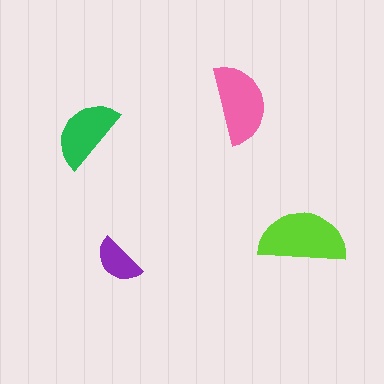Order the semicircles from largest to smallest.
the lime one, the pink one, the green one, the purple one.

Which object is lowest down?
The purple semicircle is bottommost.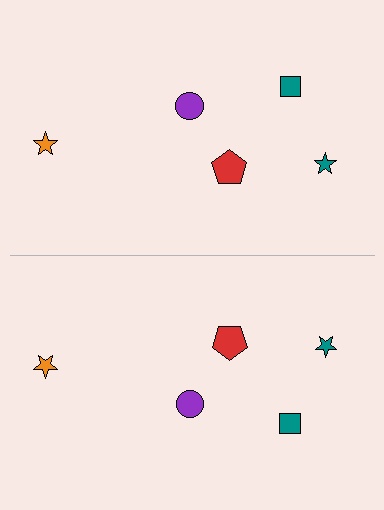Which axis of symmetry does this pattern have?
The pattern has a horizontal axis of symmetry running through the center of the image.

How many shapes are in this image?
There are 10 shapes in this image.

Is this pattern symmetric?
Yes, this pattern has bilateral (reflection) symmetry.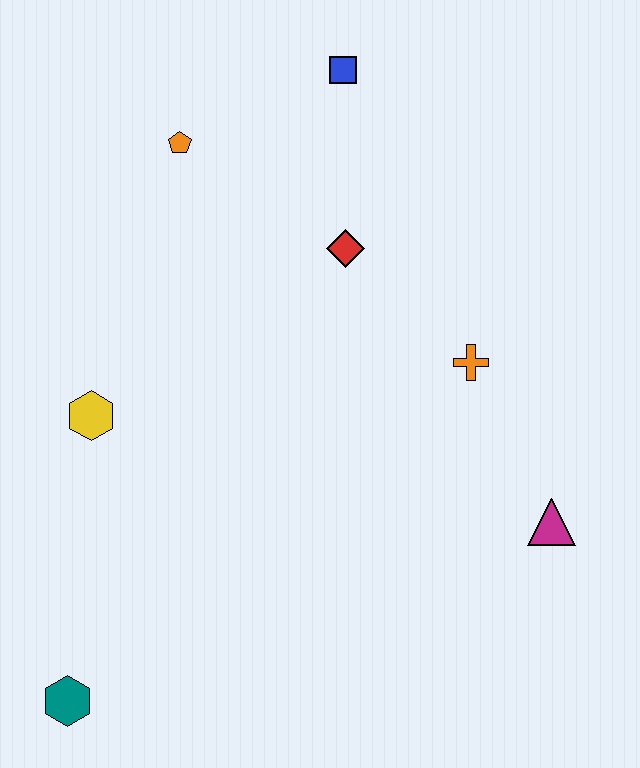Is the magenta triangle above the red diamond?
No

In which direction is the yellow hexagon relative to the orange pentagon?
The yellow hexagon is below the orange pentagon.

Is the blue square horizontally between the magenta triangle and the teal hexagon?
Yes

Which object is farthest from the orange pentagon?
The teal hexagon is farthest from the orange pentagon.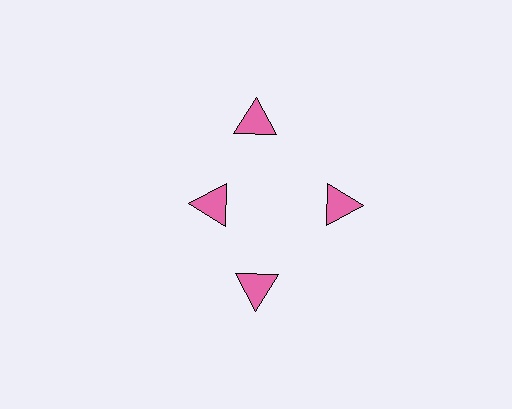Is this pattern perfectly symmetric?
No. The 4 pink triangles are arranged in a ring, but one element near the 9 o'clock position is pulled inward toward the center, breaking the 4-fold rotational symmetry.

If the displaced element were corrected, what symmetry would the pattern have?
It would have 4-fold rotational symmetry — the pattern would map onto itself every 90 degrees.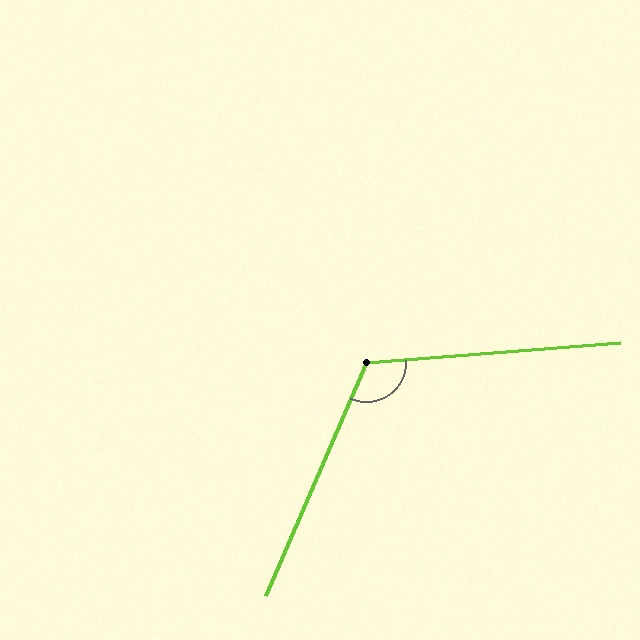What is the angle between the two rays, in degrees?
Approximately 118 degrees.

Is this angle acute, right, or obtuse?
It is obtuse.